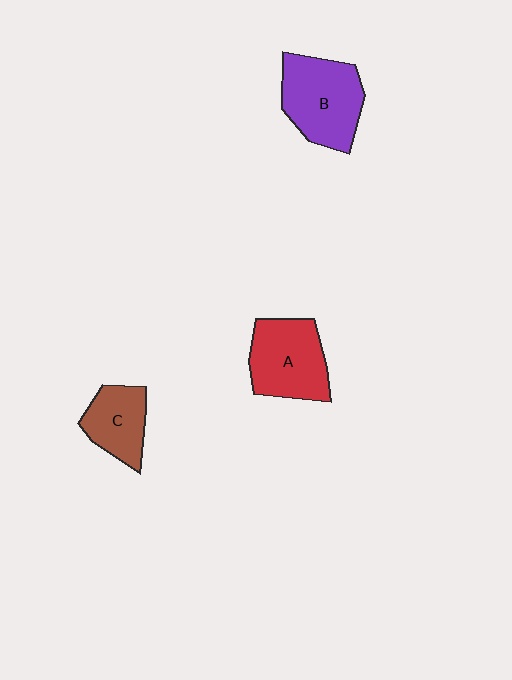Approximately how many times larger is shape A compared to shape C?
Approximately 1.4 times.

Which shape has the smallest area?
Shape C (brown).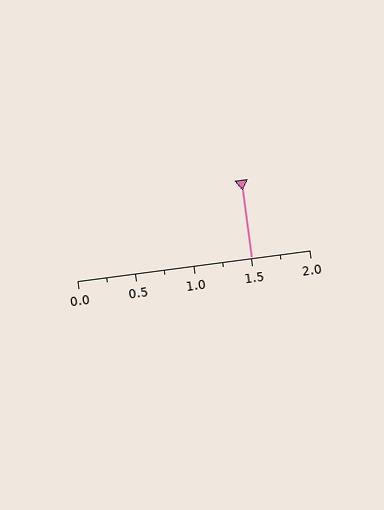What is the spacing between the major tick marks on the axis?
The major ticks are spaced 0.5 apart.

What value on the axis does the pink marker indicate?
The marker indicates approximately 1.5.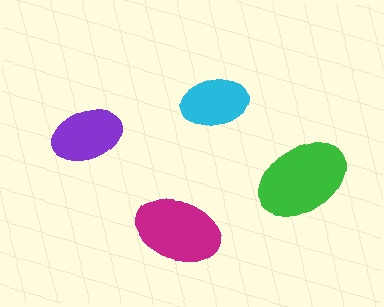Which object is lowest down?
The magenta ellipse is bottommost.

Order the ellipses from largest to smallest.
the green one, the magenta one, the purple one, the cyan one.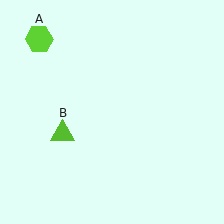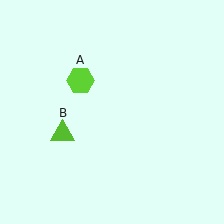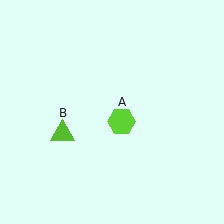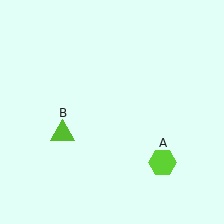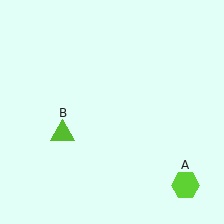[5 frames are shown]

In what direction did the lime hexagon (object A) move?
The lime hexagon (object A) moved down and to the right.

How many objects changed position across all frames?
1 object changed position: lime hexagon (object A).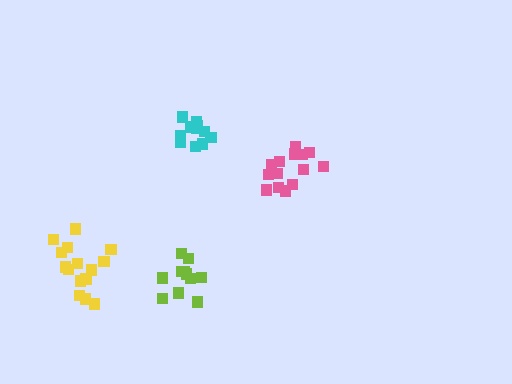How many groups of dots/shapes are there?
There are 4 groups.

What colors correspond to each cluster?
The clusters are colored: lime, pink, yellow, cyan.